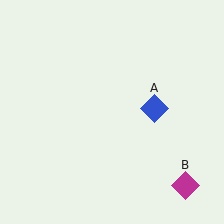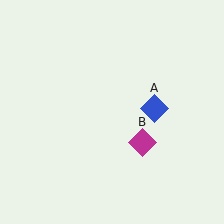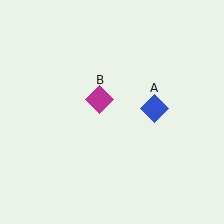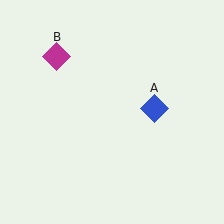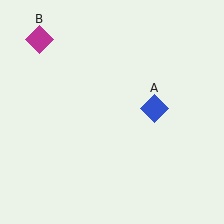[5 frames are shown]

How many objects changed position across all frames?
1 object changed position: magenta diamond (object B).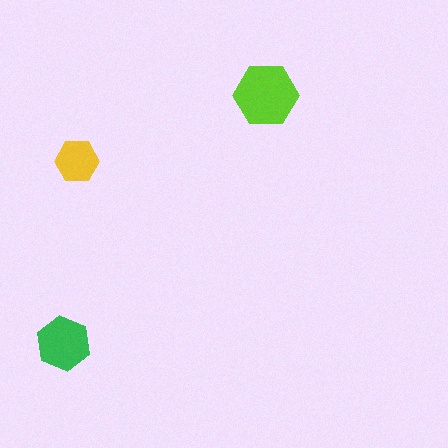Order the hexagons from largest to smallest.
the lime one, the green one, the yellow one.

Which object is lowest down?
The green hexagon is bottommost.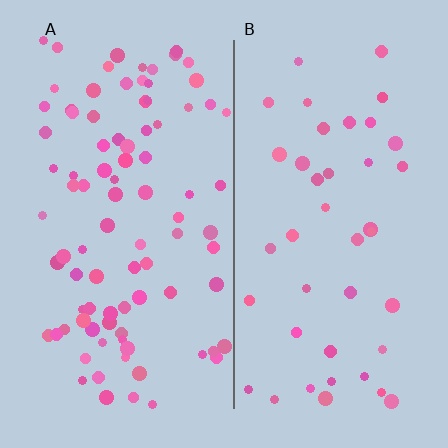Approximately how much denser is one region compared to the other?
Approximately 2.1× — region A over region B.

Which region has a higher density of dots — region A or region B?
A (the left).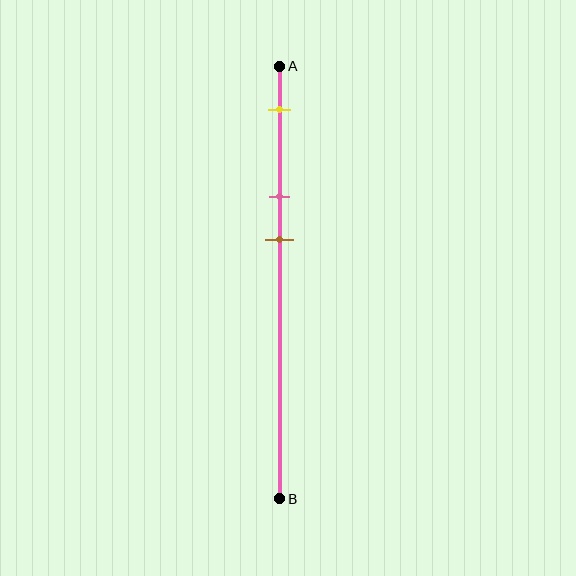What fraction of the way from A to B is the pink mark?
The pink mark is approximately 30% (0.3) of the way from A to B.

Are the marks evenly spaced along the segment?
Yes, the marks are approximately evenly spaced.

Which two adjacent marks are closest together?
The pink and brown marks are the closest adjacent pair.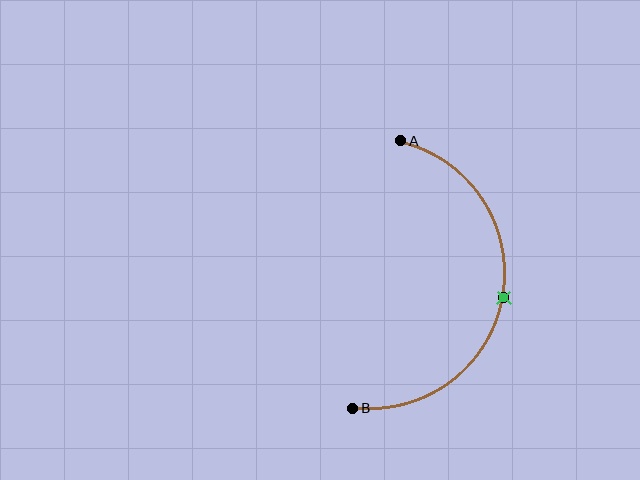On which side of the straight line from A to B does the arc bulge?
The arc bulges to the right of the straight line connecting A and B.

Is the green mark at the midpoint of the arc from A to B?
Yes. The green mark lies on the arc at equal arc-length from both A and B — it is the arc midpoint.